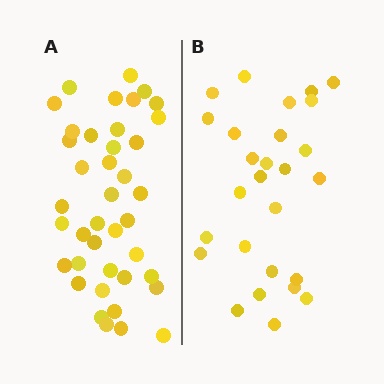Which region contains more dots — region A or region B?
Region A (the left region) has more dots.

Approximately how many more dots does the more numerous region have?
Region A has approximately 15 more dots than region B.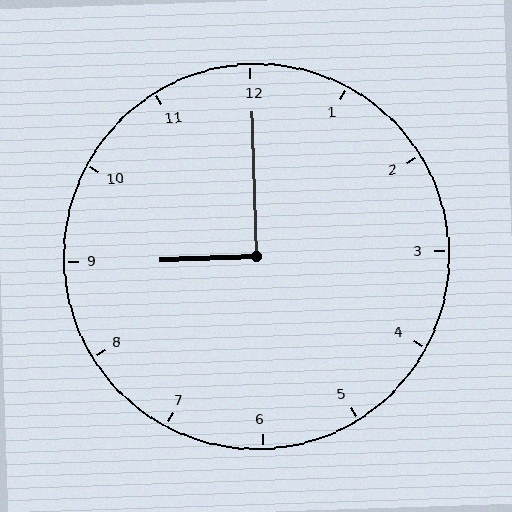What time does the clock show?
9:00.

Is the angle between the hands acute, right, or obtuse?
It is right.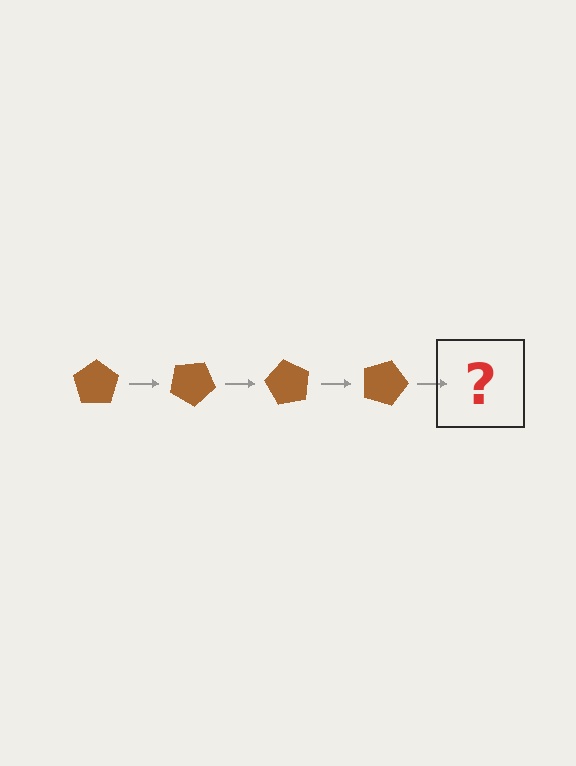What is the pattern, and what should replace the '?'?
The pattern is that the pentagon rotates 30 degrees each step. The '?' should be a brown pentagon rotated 120 degrees.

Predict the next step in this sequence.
The next step is a brown pentagon rotated 120 degrees.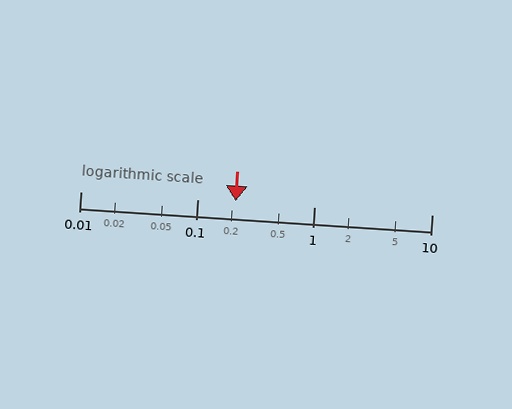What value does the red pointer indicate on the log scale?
The pointer indicates approximately 0.21.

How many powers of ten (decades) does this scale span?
The scale spans 3 decades, from 0.01 to 10.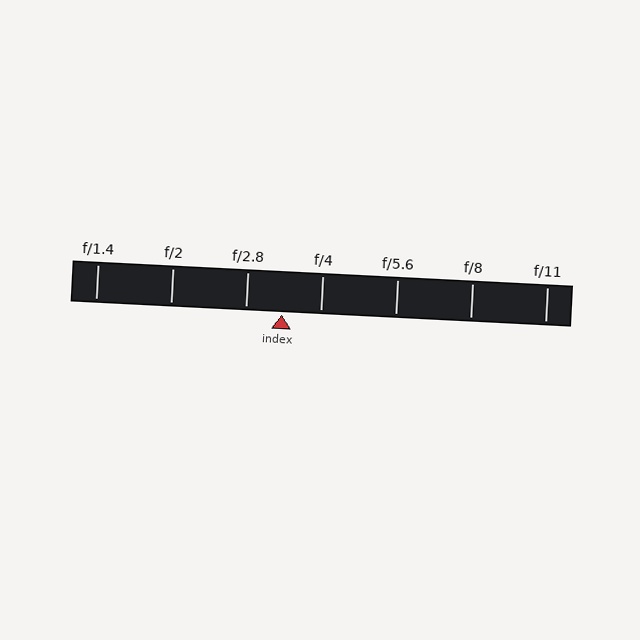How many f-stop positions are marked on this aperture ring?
There are 7 f-stop positions marked.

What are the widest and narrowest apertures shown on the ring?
The widest aperture shown is f/1.4 and the narrowest is f/11.